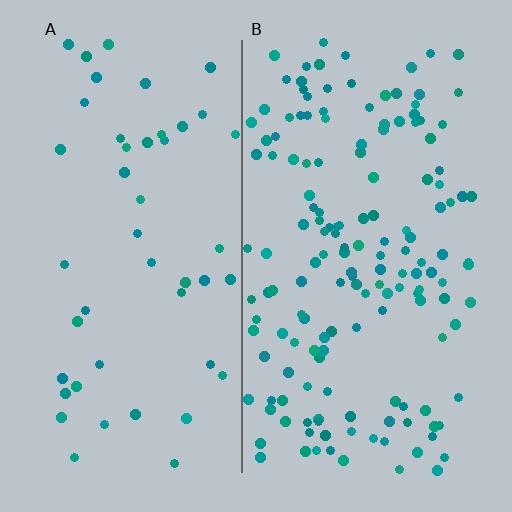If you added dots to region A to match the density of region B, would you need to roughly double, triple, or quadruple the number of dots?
Approximately triple.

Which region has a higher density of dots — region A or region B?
B (the right).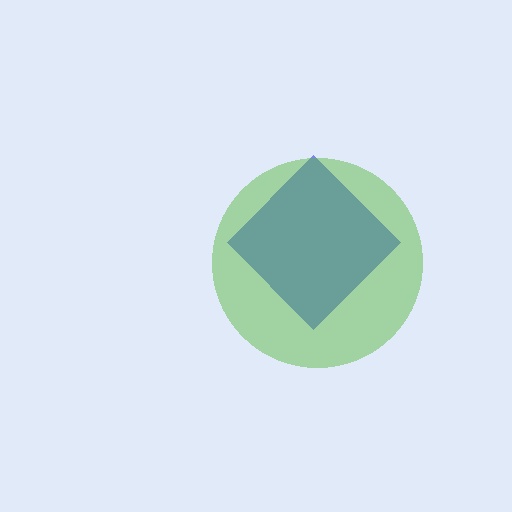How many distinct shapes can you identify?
There are 2 distinct shapes: a blue diamond, a lime circle.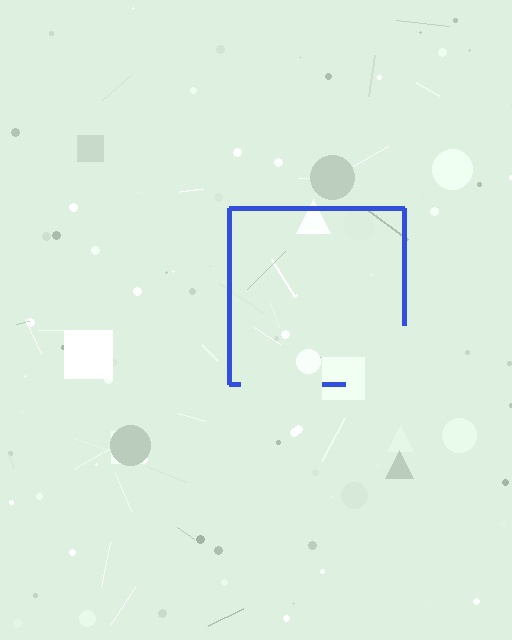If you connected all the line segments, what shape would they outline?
They would outline a square.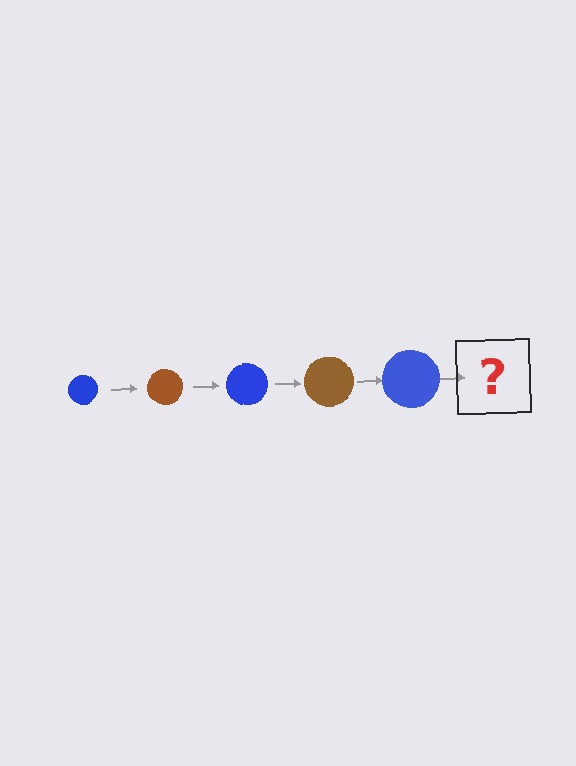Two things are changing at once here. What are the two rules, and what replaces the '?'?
The two rules are that the circle grows larger each step and the color cycles through blue and brown. The '?' should be a brown circle, larger than the previous one.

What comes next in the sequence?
The next element should be a brown circle, larger than the previous one.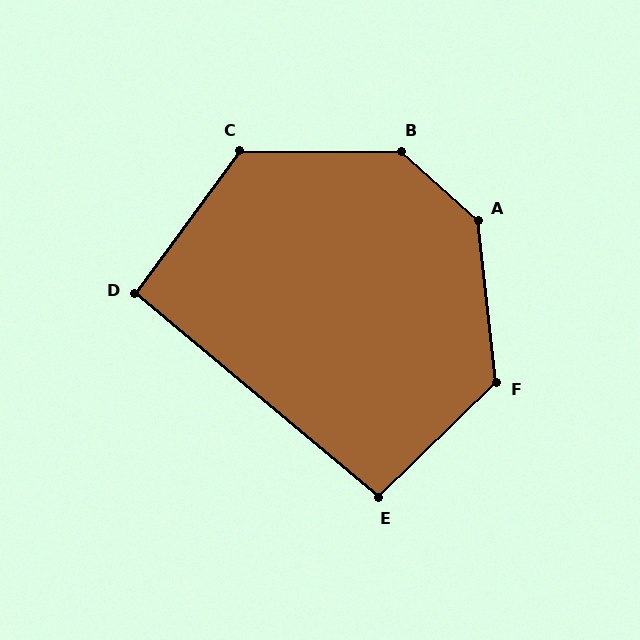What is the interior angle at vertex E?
Approximately 96 degrees (obtuse).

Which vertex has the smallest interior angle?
D, at approximately 94 degrees.